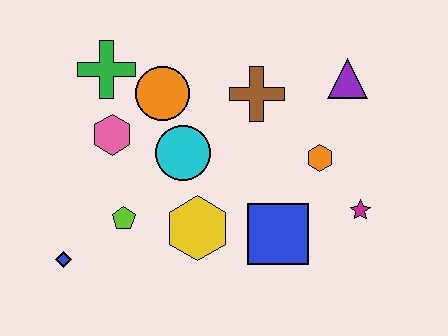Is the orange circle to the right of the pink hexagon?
Yes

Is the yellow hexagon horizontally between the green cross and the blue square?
Yes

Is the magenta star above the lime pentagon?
Yes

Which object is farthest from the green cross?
The magenta star is farthest from the green cross.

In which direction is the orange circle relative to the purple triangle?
The orange circle is to the left of the purple triangle.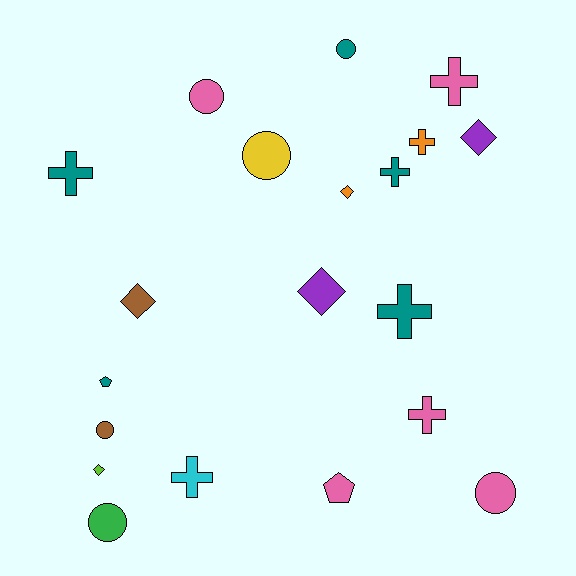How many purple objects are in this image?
There are 2 purple objects.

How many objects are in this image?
There are 20 objects.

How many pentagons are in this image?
There are 2 pentagons.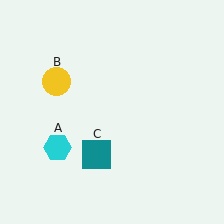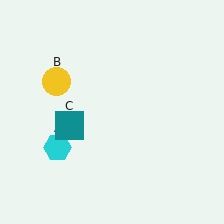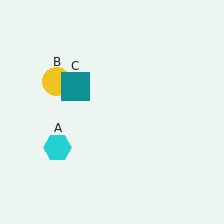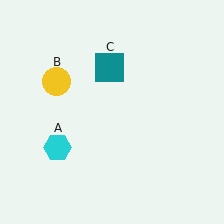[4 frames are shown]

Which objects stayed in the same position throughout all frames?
Cyan hexagon (object A) and yellow circle (object B) remained stationary.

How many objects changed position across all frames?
1 object changed position: teal square (object C).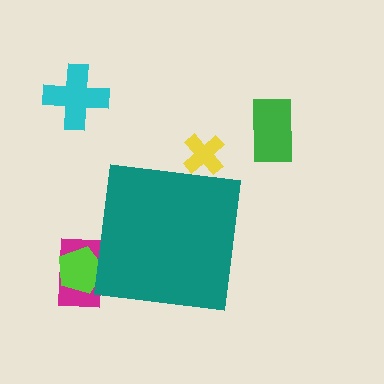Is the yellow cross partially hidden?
Yes, the yellow cross is partially hidden behind the teal square.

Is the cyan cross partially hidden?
No, the cyan cross is fully visible.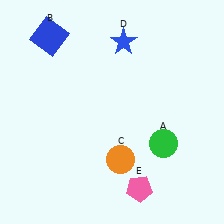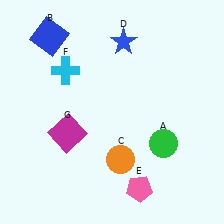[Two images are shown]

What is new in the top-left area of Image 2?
A cyan cross (F) was added in the top-left area of Image 2.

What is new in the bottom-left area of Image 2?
A magenta square (G) was added in the bottom-left area of Image 2.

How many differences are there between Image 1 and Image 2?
There are 2 differences between the two images.